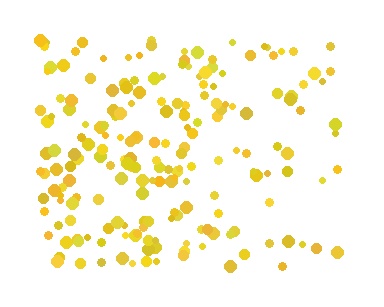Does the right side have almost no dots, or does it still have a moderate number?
Still a moderate number, just noticeably fewer than the left.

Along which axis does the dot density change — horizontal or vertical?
Horizontal.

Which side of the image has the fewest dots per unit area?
The right.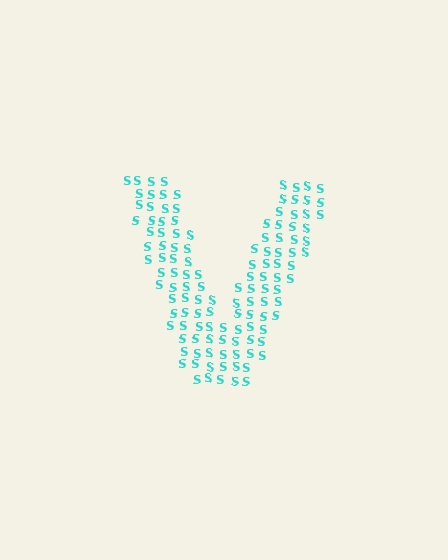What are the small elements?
The small elements are letter S's.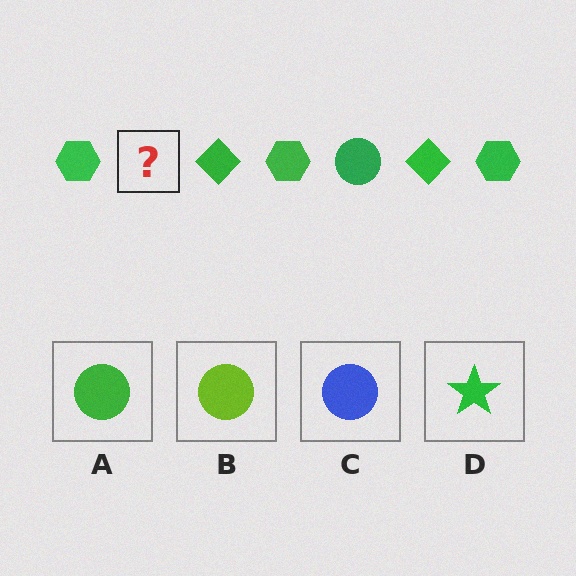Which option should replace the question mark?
Option A.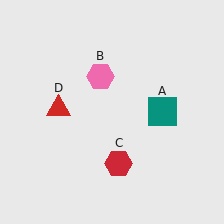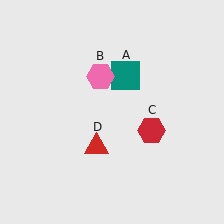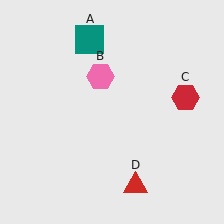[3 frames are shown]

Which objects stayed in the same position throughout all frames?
Pink hexagon (object B) remained stationary.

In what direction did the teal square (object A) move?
The teal square (object A) moved up and to the left.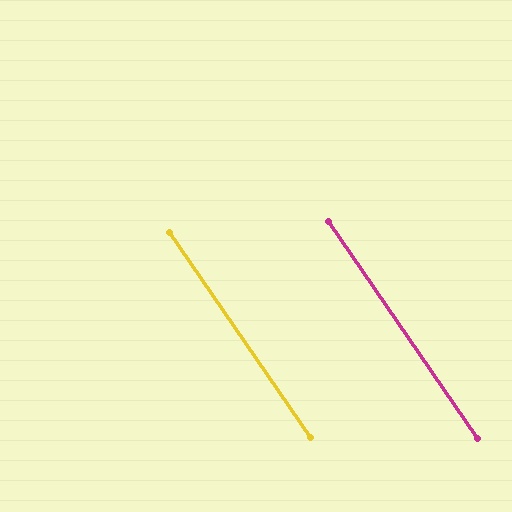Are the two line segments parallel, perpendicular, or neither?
Parallel — their directions differ by only 0.1°.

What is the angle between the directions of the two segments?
Approximately 0 degrees.